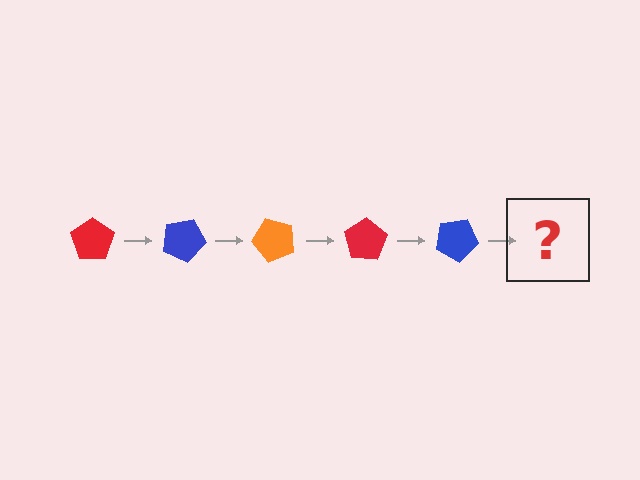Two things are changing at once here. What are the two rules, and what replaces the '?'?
The two rules are that it rotates 25 degrees each step and the color cycles through red, blue, and orange. The '?' should be an orange pentagon, rotated 125 degrees from the start.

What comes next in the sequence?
The next element should be an orange pentagon, rotated 125 degrees from the start.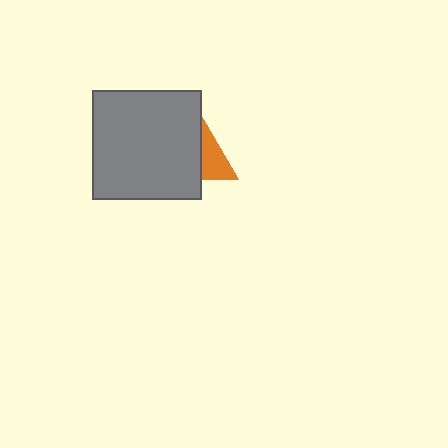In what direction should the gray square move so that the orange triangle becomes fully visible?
The gray square should move left. That is the shortest direction to clear the overlap and leave the orange triangle fully visible.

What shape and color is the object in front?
The object in front is a gray square.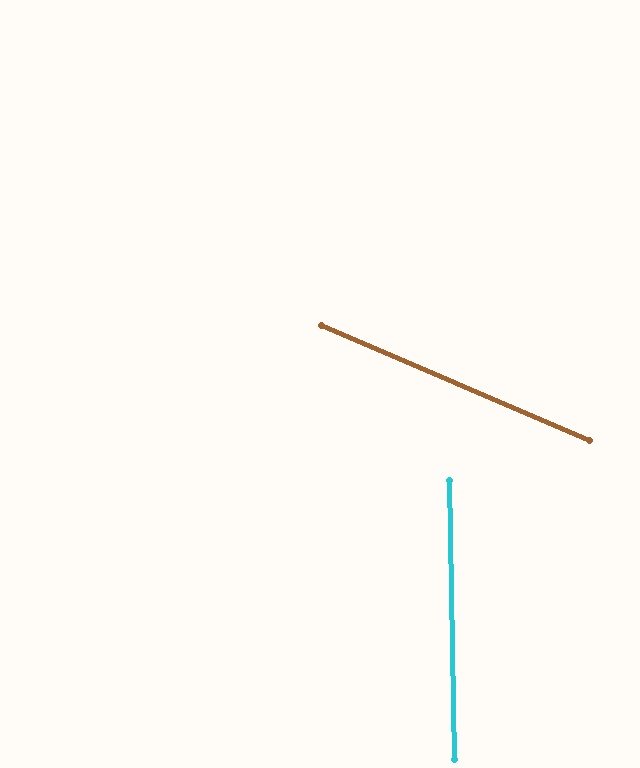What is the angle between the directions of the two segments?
Approximately 66 degrees.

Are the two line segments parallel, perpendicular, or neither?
Neither parallel nor perpendicular — they differ by about 66°.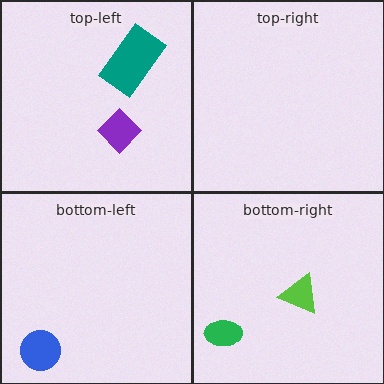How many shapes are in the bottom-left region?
1.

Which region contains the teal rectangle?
The top-left region.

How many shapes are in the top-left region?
2.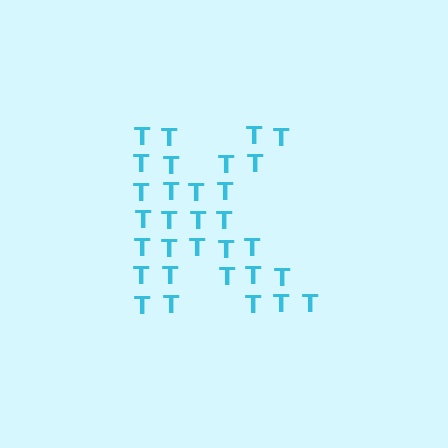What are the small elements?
The small elements are letter T's.